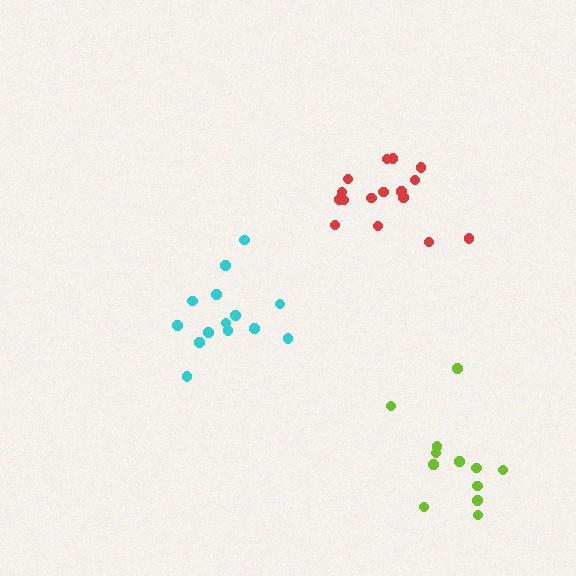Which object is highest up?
The red cluster is topmost.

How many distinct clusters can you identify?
There are 3 distinct clusters.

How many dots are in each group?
Group 1: 17 dots, Group 2: 14 dots, Group 3: 12 dots (43 total).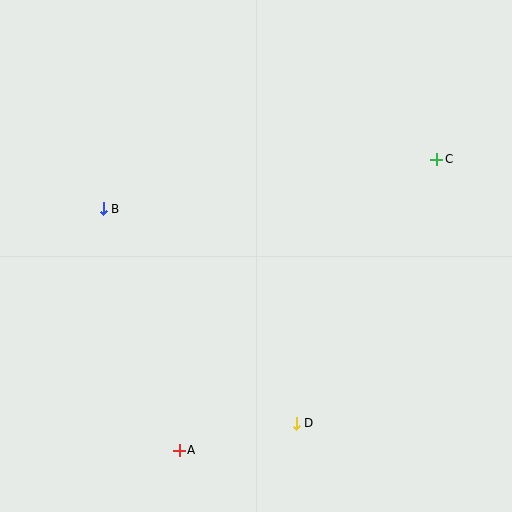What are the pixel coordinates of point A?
Point A is at (179, 450).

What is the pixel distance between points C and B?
The distance between C and B is 337 pixels.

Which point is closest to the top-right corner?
Point C is closest to the top-right corner.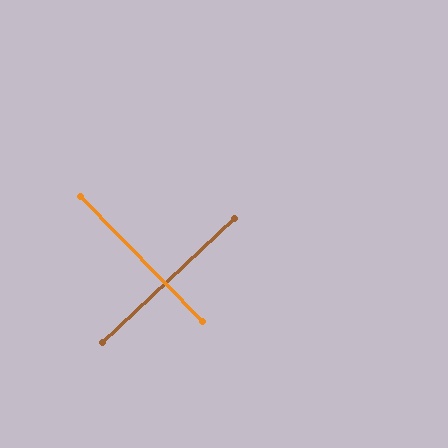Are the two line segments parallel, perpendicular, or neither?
Perpendicular — they meet at approximately 89°.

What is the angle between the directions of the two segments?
Approximately 89 degrees.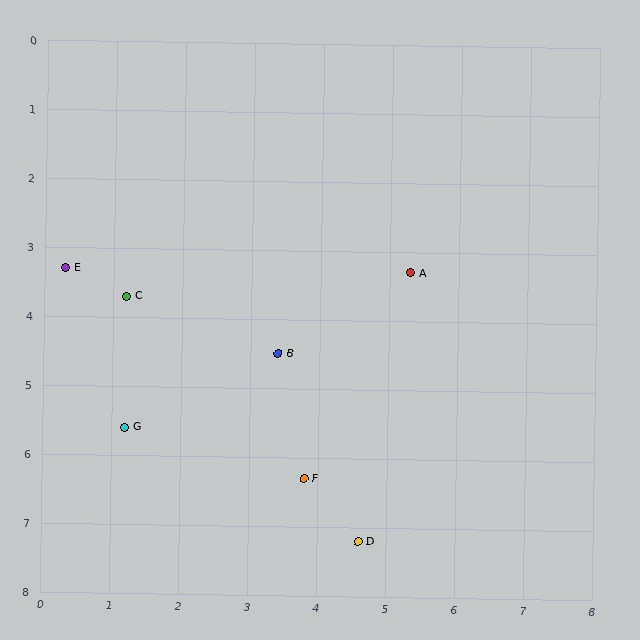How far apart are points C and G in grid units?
Points C and G are about 1.9 grid units apart.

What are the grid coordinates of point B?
Point B is at approximately (3.4, 4.5).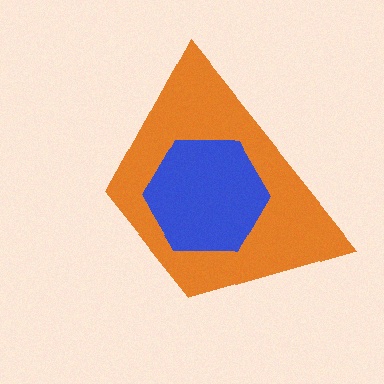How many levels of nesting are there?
2.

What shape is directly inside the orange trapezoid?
The blue hexagon.